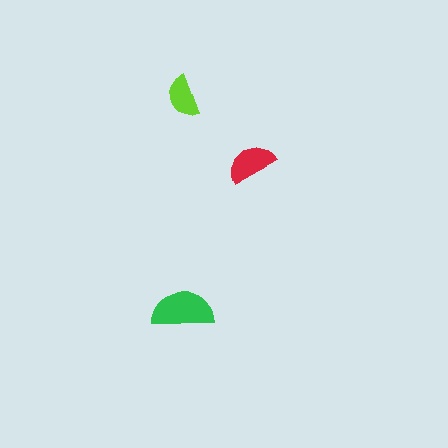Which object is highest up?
The lime semicircle is topmost.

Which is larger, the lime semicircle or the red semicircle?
The red one.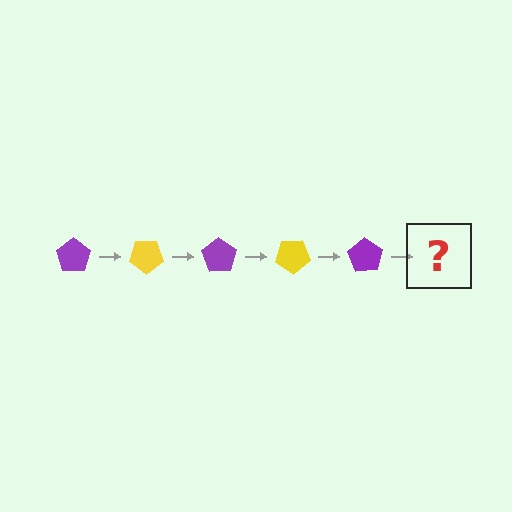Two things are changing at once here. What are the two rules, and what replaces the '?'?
The two rules are that it rotates 35 degrees each step and the color cycles through purple and yellow. The '?' should be a yellow pentagon, rotated 175 degrees from the start.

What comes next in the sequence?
The next element should be a yellow pentagon, rotated 175 degrees from the start.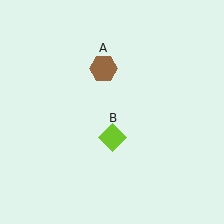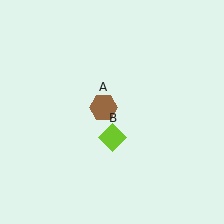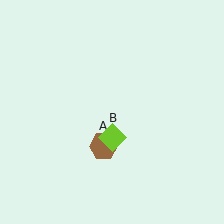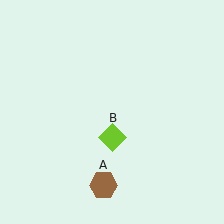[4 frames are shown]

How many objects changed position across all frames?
1 object changed position: brown hexagon (object A).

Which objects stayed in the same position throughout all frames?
Lime diamond (object B) remained stationary.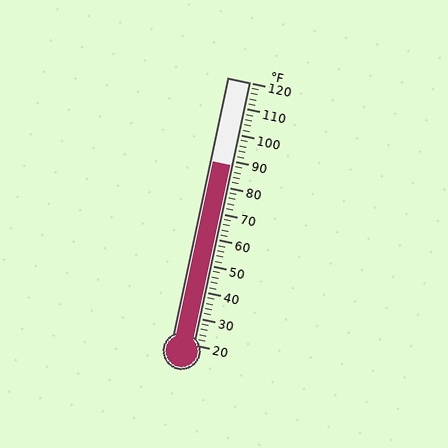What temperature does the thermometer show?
The thermometer shows approximately 88°F.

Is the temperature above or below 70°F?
The temperature is above 70°F.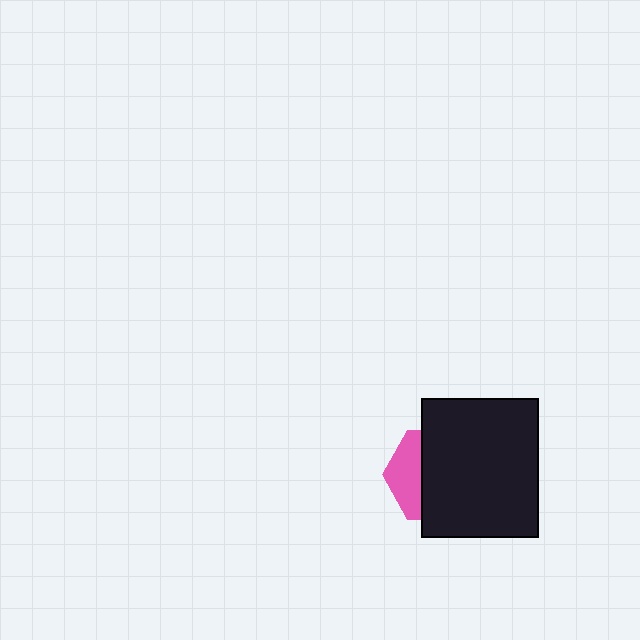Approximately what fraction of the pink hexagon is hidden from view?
Roughly 66% of the pink hexagon is hidden behind the black rectangle.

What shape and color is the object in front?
The object in front is a black rectangle.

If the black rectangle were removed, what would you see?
You would see the complete pink hexagon.